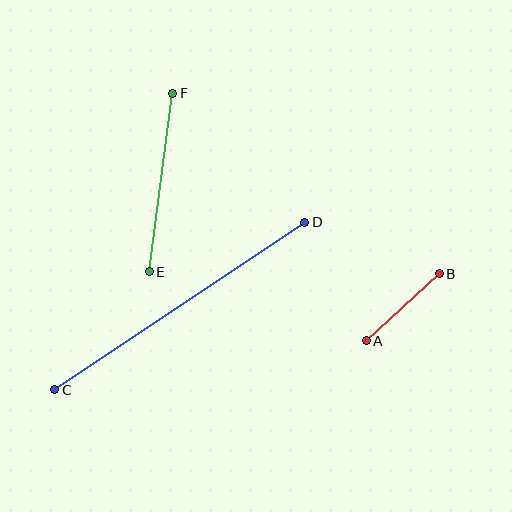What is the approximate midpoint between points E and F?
The midpoint is at approximately (161, 182) pixels.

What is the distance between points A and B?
The distance is approximately 99 pixels.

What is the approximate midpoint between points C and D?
The midpoint is at approximately (180, 306) pixels.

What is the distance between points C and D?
The distance is approximately 301 pixels.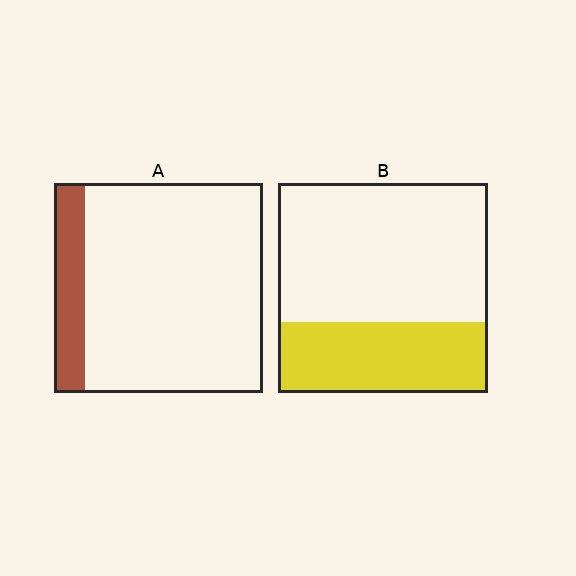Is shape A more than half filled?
No.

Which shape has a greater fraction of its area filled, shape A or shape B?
Shape B.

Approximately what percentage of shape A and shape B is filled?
A is approximately 15% and B is approximately 35%.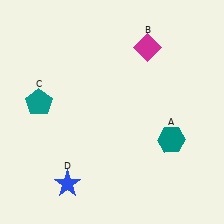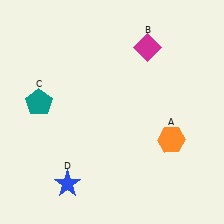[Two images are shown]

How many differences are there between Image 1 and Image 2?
There is 1 difference between the two images.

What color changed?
The hexagon (A) changed from teal in Image 1 to orange in Image 2.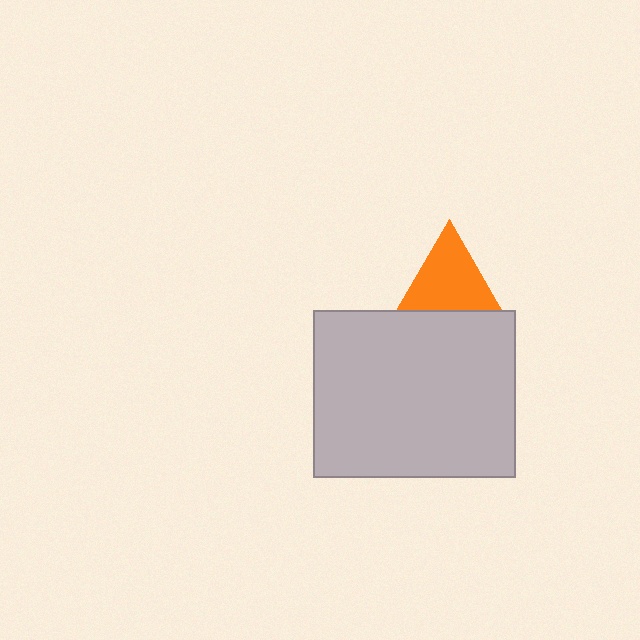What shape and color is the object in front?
The object in front is a light gray rectangle.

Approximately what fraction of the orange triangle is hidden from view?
Roughly 40% of the orange triangle is hidden behind the light gray rectangle.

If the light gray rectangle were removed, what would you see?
You would see the complete orange triangle.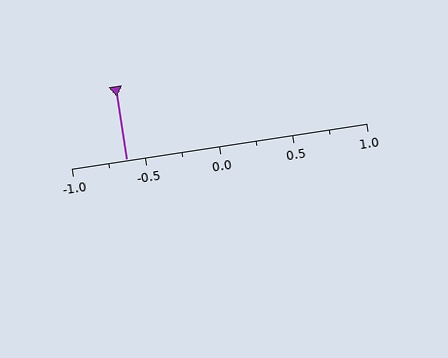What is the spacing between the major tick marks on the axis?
The major ticks are spaced 0.5 apart.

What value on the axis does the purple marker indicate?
The marker indicates approximately -0.62.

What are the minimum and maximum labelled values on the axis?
The axis runs from -1.0 to 1.0.